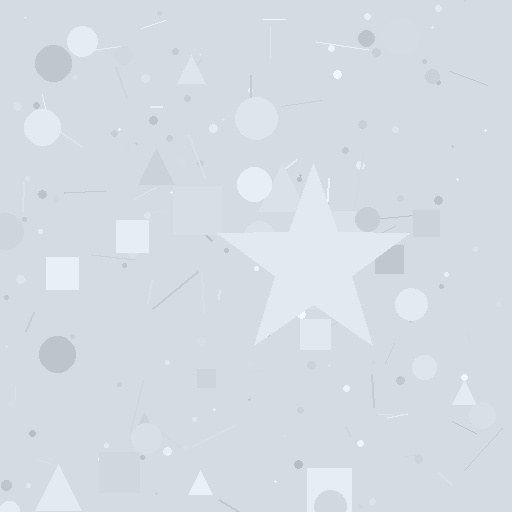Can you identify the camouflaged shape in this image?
The camouflaged shape is a star.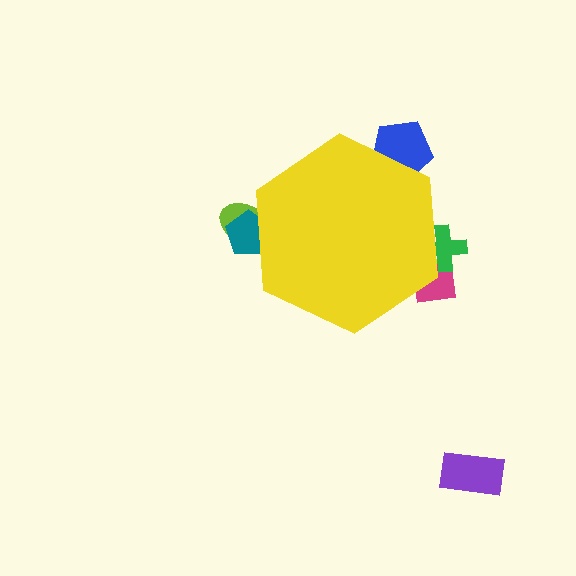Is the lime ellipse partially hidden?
Yes, the lime ellipse is partially hidden behind the yellow hexagon.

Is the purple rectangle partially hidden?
No, the purple rectangle is fully visible.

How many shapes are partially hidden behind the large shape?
5 shapes are partially hidden.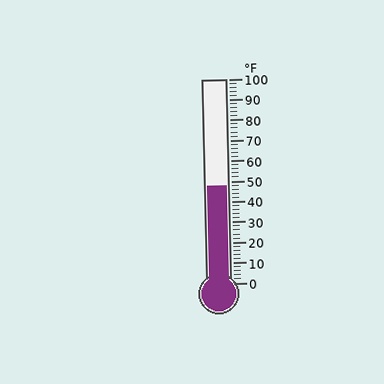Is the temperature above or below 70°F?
The temperature is below 70°F.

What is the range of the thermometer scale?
The thermometer scale ranges from 0°F to 100°F.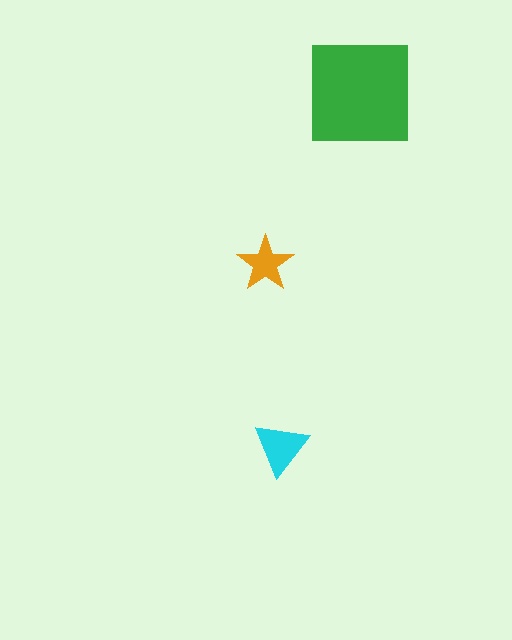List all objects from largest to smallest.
The green square, the cyan triangle, the orange star.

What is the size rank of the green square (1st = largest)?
1st.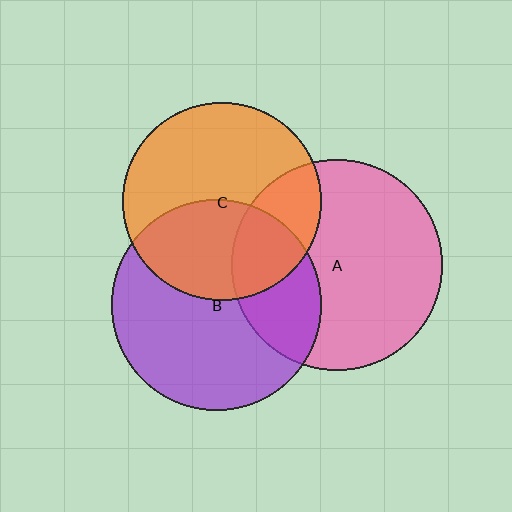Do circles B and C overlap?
Yes.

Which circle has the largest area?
Circle A (pink).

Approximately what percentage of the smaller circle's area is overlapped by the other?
Approximately 40%.